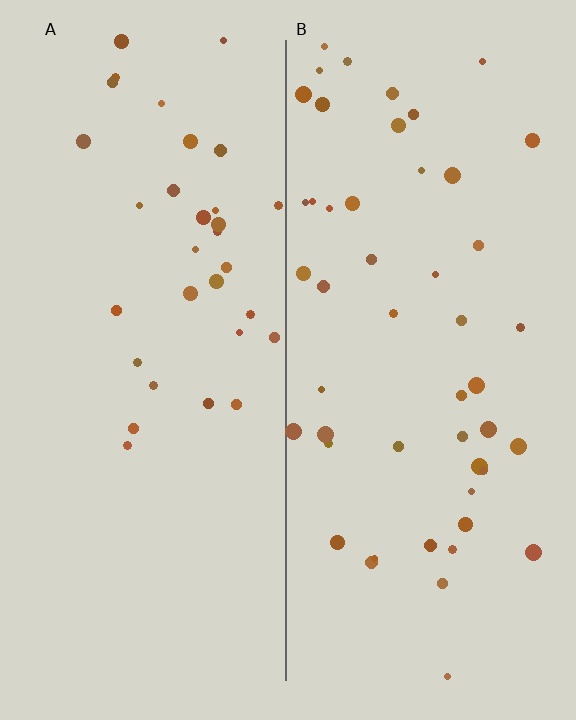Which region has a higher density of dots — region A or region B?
B (the right).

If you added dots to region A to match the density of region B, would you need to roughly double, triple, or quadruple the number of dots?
Approximately double.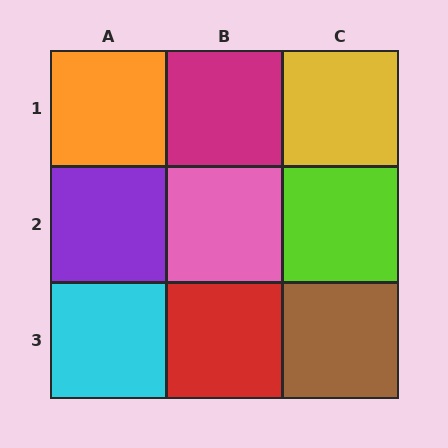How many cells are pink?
1 cell is pink.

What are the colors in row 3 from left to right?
Cyan, red, brown.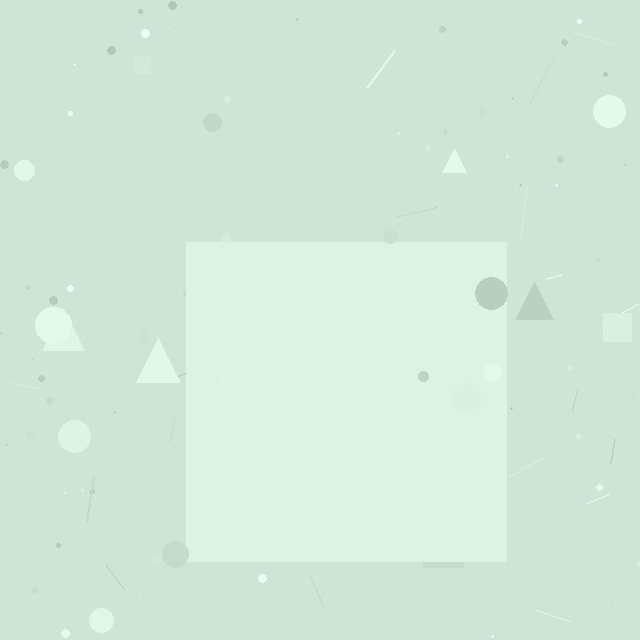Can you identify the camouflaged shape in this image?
The camouflaged shape is a square.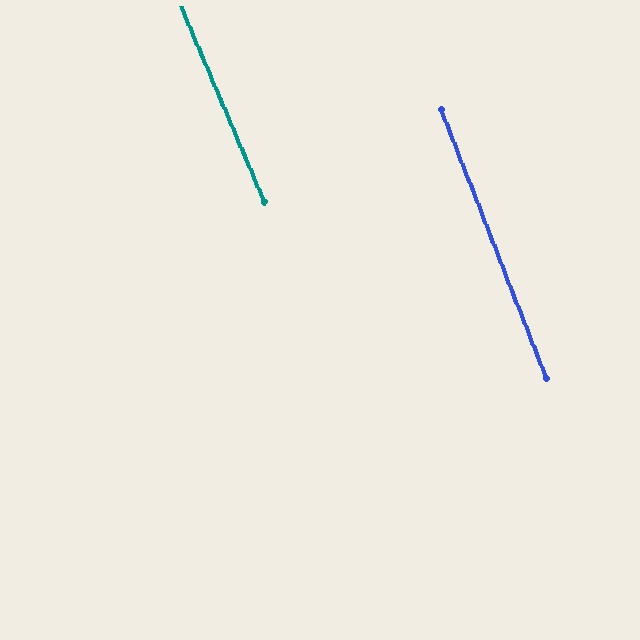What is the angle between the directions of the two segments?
Approximately 2 degrees.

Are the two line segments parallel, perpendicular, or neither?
Parallel — their directions differ by only 1.8°.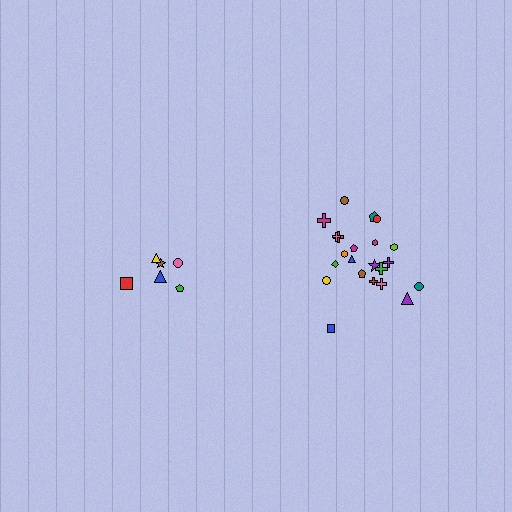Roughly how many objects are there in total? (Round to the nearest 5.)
Roughly 30 objects in total.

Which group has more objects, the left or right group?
The right group.